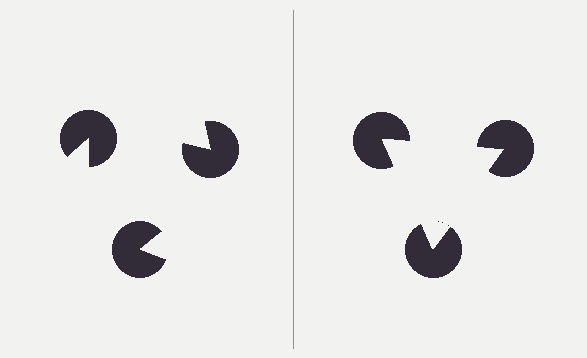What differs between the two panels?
The pac-man discs are positioned identically on both sides; only the wedge orientations differ. On the right they align to a triangle; on the left they are misaligned.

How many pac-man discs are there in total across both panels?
6 — 3 on each side.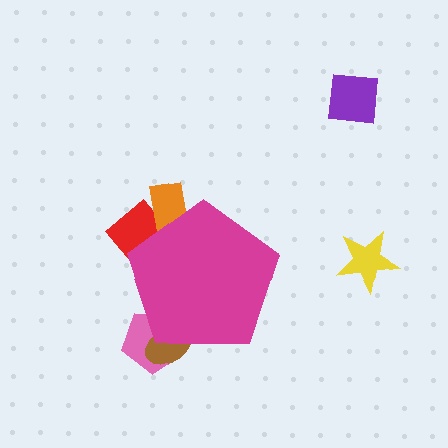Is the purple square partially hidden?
No, the purple square is fully visible.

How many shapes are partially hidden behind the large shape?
4 shapes are partially hidden.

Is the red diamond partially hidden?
Yes, the red diamond is partially hidden behind the magenta pentagon.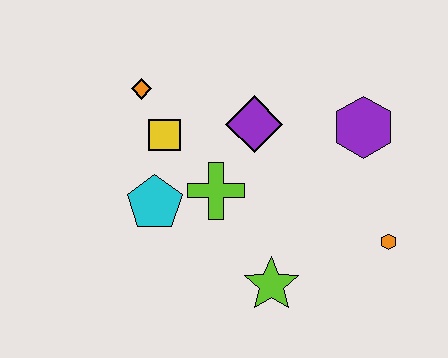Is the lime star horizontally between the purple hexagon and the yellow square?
Yes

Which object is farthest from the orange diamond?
The orange hexagon is farthest from the orange diamond.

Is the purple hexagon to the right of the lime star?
Yes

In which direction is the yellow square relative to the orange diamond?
The yellow square is below the orange diamond.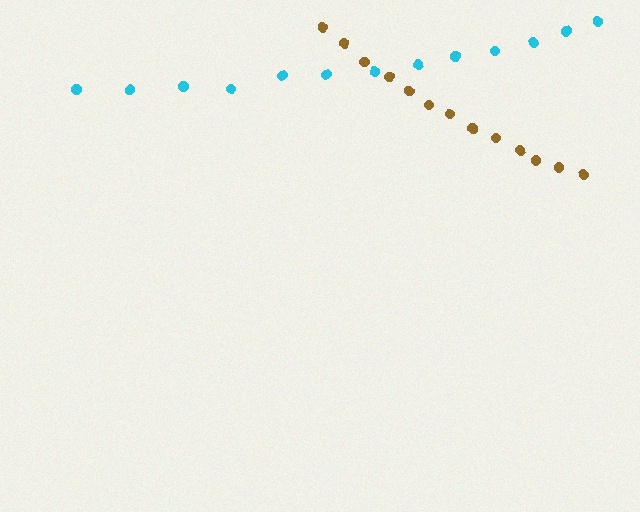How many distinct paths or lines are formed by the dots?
There are 2 distinct paths.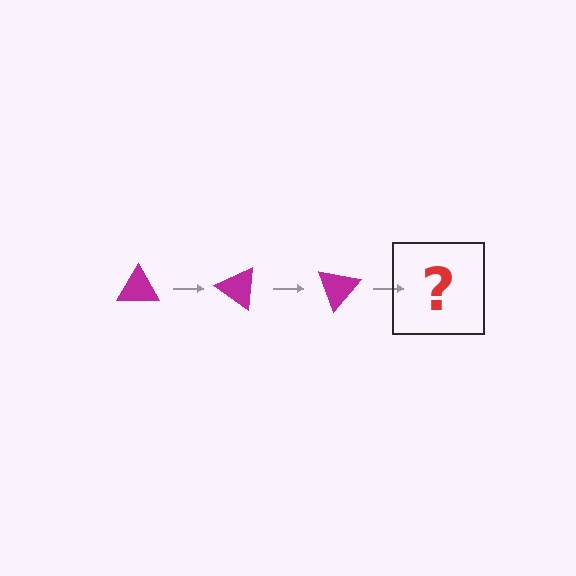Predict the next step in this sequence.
The next step is a magenta triangle rotated 105 degrees.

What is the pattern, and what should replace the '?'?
The pattern is that the triangle rotates 35 degrees each step. The '?' should be a magenta triangle rotated 105 degrees.